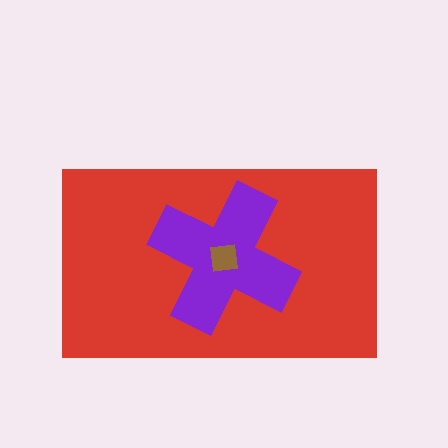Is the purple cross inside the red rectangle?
Yes.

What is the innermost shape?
The brown square.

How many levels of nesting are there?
3.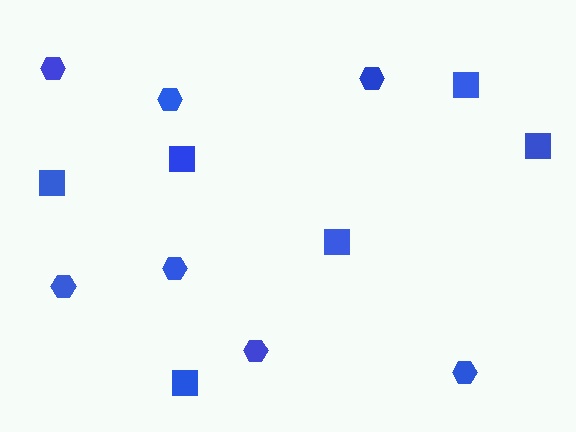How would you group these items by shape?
There are 2 groups: one group of squares (6) and one group of hexagons (7).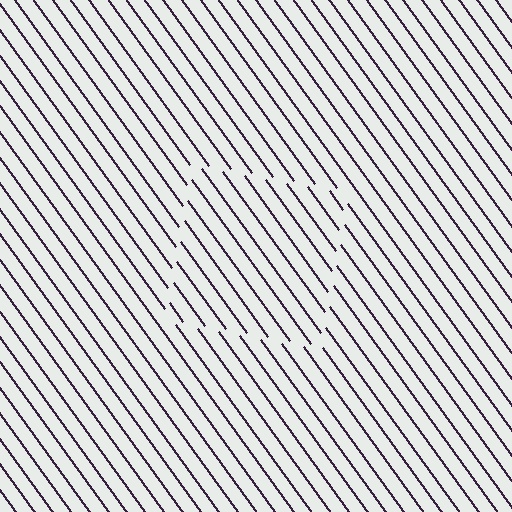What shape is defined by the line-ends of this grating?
An illusory square. The interior of the shape contains the same grating, shifted by half a period — the contour is defined by the phase discontinuity where line-ends from the inner and outer gratings abut.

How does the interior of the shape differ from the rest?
The interior of the shape contains the same grating, shifted by half a period — the contour is defined by the phase discontinuity where line-ends from the inner and outer gratings abut.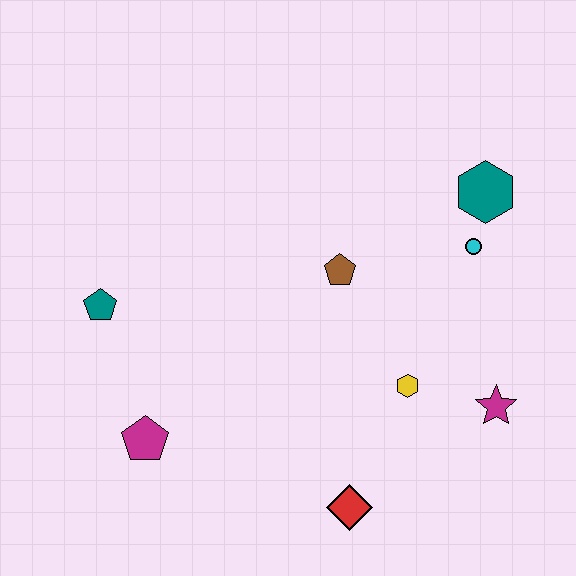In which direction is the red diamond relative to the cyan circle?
The red diamond is below the cyan circle.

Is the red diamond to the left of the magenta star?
Yes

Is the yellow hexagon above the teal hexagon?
No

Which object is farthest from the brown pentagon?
The magenta pentagon is farthest from the brown pentagon.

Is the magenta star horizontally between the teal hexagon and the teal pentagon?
No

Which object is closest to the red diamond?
The yellow hexagon is closest to the red diamond.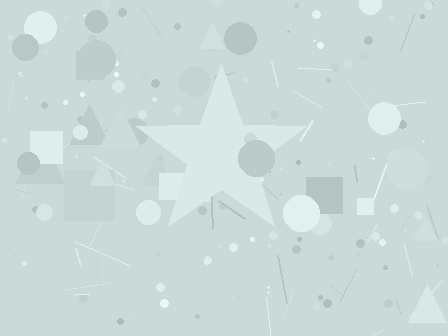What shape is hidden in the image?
A star is hidden in the image.